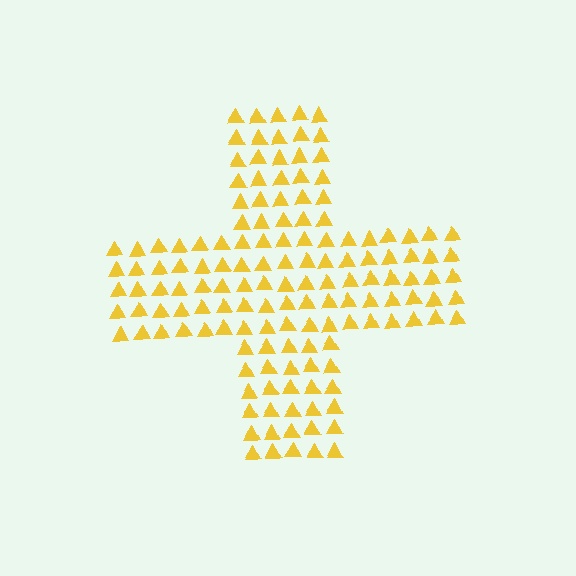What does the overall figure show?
The overall figure shows a cross.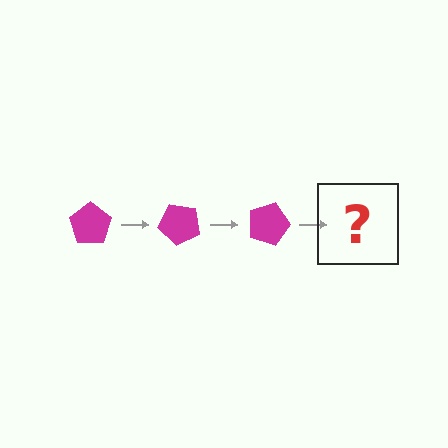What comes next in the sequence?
The next element should be a magenta pentagon rotated 135 degrees.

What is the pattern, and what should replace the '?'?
The pattern is that the pentagon rotates 45 degrees each step. The '?' should be a magenta pentagon rotated 135 degrees.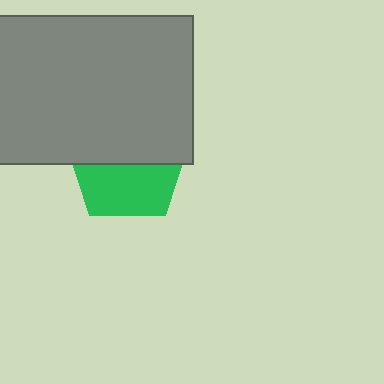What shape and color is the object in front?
The object in front is a gray rectangle.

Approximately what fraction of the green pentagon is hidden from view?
Roughly 53% of the green pentagon is hidden behind the gray rectangle.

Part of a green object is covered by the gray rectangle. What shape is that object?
It is a pentagon.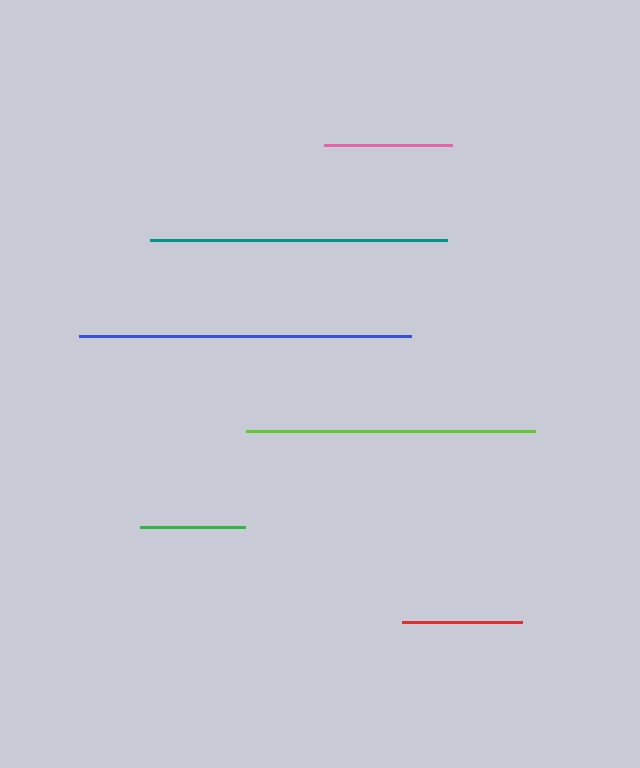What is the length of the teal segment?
The teal segment is approximately 297 pixels long.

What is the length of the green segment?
The green segment is approximately 105 pixels long.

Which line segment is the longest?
The blue line is the longest at approximately 332 pixels.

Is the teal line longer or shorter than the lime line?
The teal line is longer than the lime line.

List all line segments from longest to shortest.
From longest to shortest: blue, teal, lime, pink, red, green.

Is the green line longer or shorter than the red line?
The red line is longer than the green line.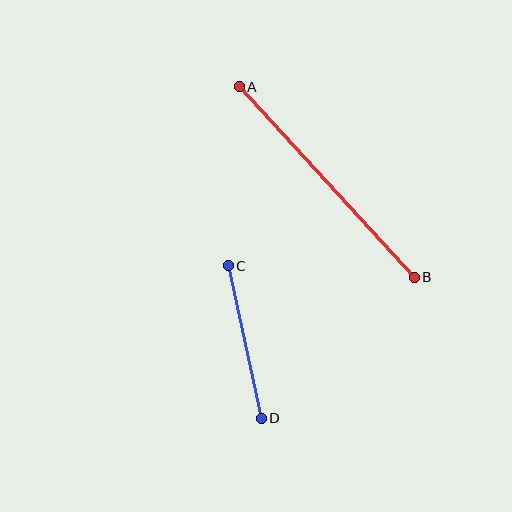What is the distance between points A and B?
The distance is approximately 259 pixels.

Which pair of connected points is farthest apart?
Points A and B are farthest apart.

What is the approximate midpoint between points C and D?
The midpoint is at approximately (245, 342) pixels.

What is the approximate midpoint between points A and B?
The midpoint is at approximately (327, 182) pixels.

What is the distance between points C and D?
The distance is approximately 156 pixels.